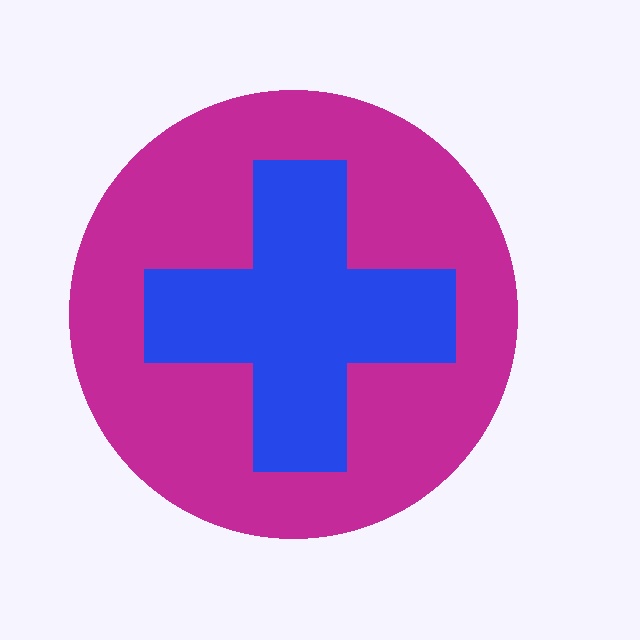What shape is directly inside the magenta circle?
The blue cross.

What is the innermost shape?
The blue cross.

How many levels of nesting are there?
2.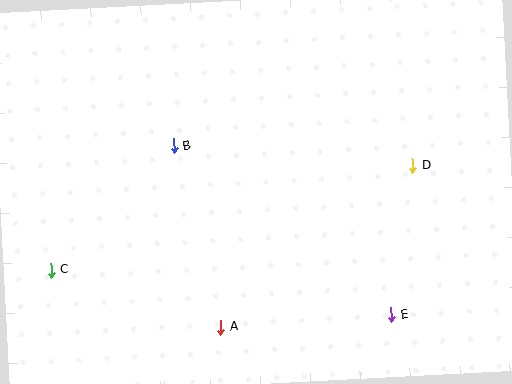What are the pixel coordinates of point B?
Point B is at (174, 146).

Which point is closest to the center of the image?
Point B at (174, 146) is closest to the center.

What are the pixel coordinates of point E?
Point E is at (391, 315).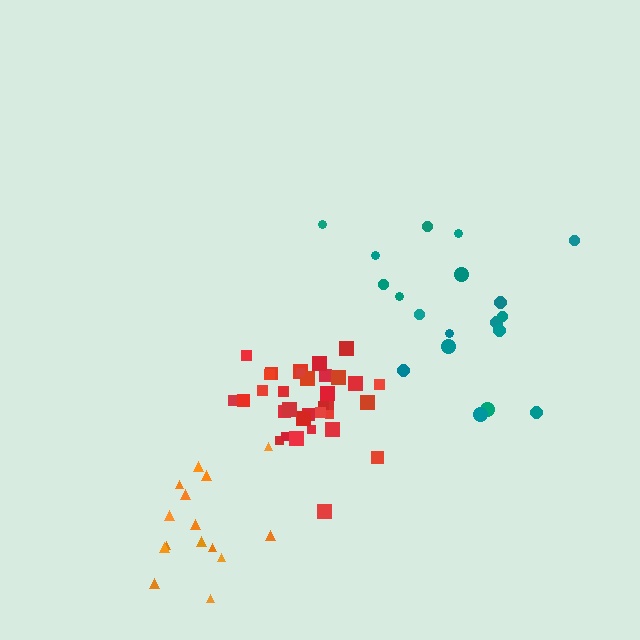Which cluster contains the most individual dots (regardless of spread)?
Red (33).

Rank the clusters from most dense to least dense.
red, orange, teal.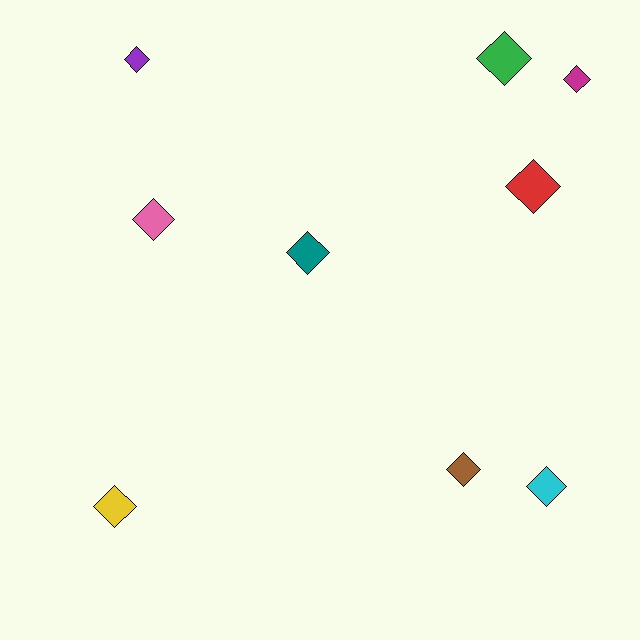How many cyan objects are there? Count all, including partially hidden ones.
There is 1 cyan object.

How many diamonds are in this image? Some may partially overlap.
There are 9 diamonds.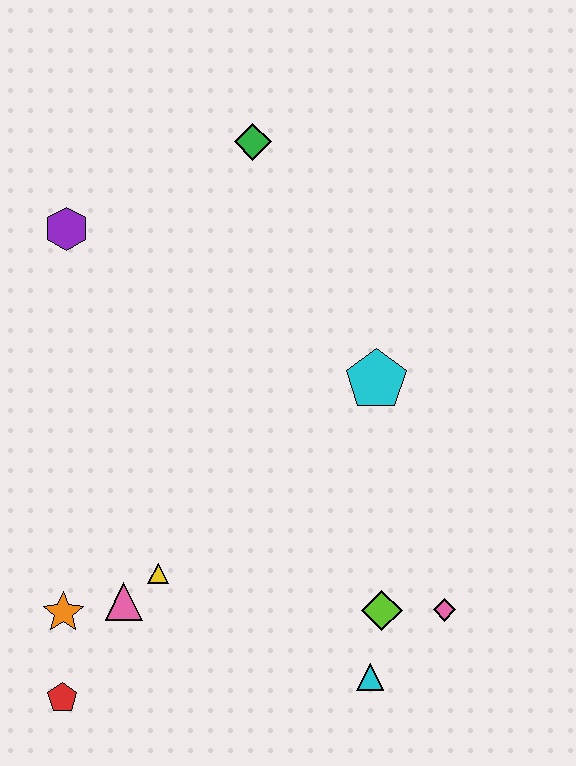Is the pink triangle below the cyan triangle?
No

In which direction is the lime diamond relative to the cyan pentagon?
The lime diamond is below the cyan pentagon.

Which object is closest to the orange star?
The pink triangle is closest to the orange star.